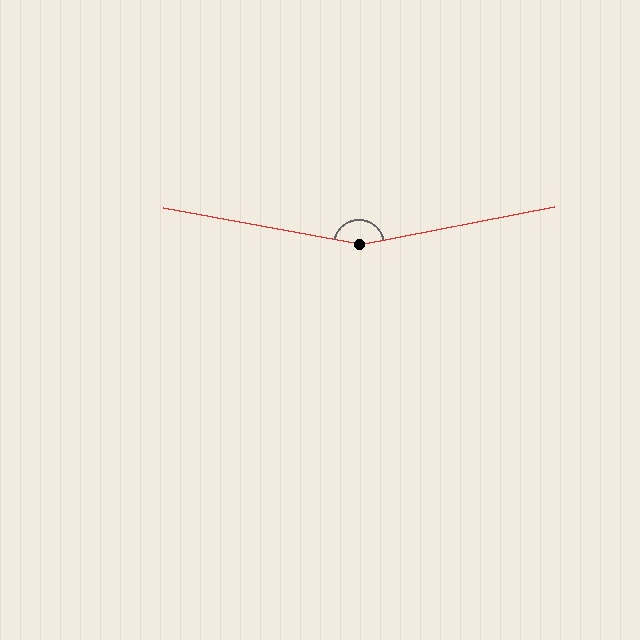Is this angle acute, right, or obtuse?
It is obtuse.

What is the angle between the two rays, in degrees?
Approximately 158 degrees.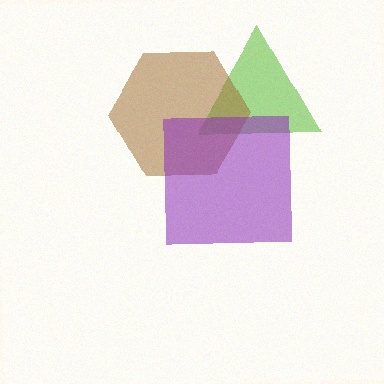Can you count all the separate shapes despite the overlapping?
Yes, there are 3 separate shapes.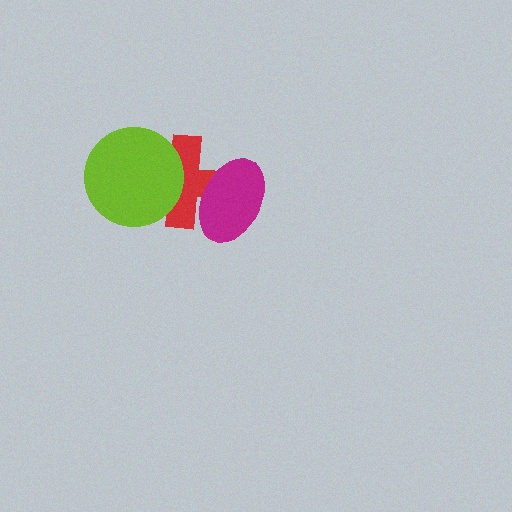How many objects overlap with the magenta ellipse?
1 object overlaps with the magenta ellipse.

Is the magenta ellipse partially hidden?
No, no other shape covers it.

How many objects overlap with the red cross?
2 objects overlap with the red cross.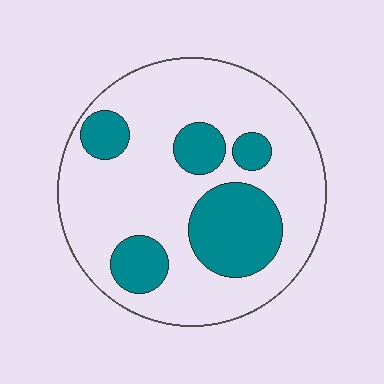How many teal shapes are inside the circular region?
5.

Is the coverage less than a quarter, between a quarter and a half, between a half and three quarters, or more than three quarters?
Between a quarter and a half.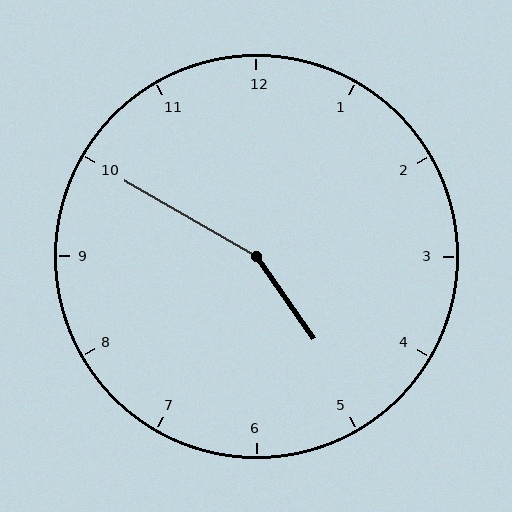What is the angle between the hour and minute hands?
Approximately 155 degrees.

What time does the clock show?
4:50.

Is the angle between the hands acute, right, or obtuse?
It is obtuse.